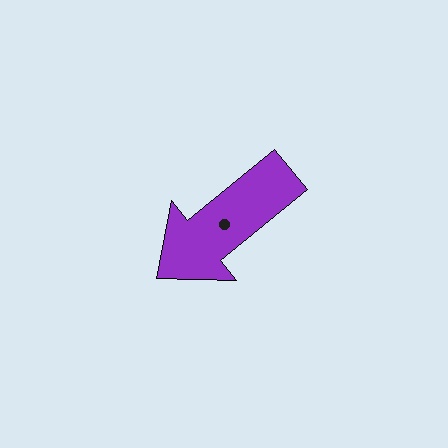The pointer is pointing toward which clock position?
Roughly 8 o'clock.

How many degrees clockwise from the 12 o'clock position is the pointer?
Approximately 231 degrees.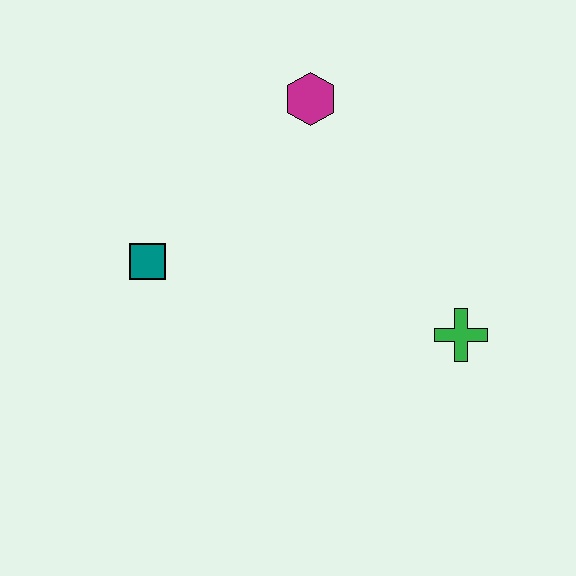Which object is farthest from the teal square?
The green cross is farthest from the teal square.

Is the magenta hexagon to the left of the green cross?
Yes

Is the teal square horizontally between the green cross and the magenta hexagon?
No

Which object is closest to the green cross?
The magenta hexagon is closest to the green cross.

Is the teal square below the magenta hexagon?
Yes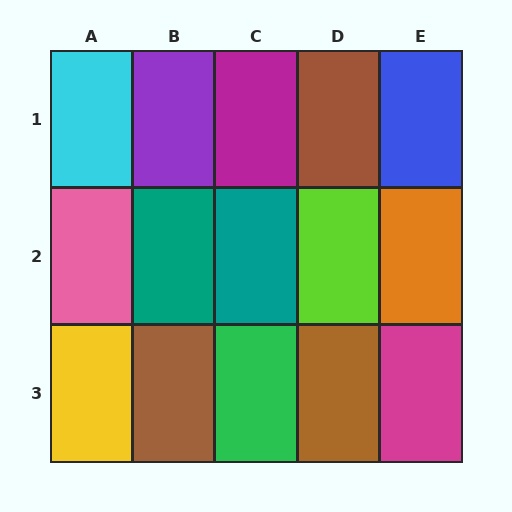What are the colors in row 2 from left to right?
Pink, teal, teal, lime, orange.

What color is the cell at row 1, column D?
Brown.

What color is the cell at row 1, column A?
Cyan.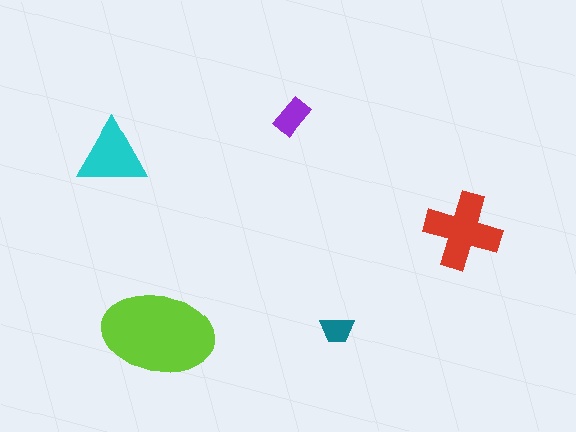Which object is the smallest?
The teal trapezoid.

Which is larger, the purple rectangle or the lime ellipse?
The lime ellipse.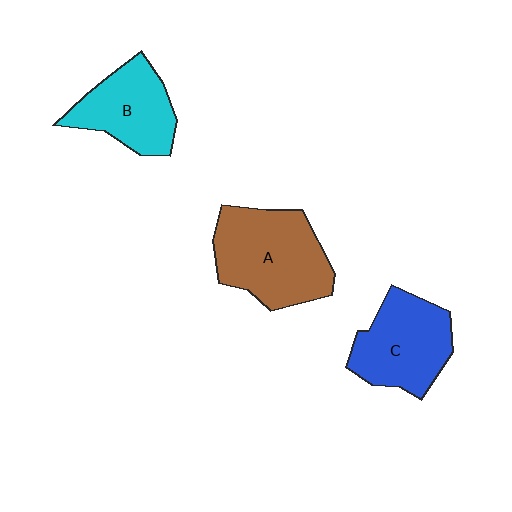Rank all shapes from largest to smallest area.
From largest to smallest: A (brown), C (blue), B (cyan).